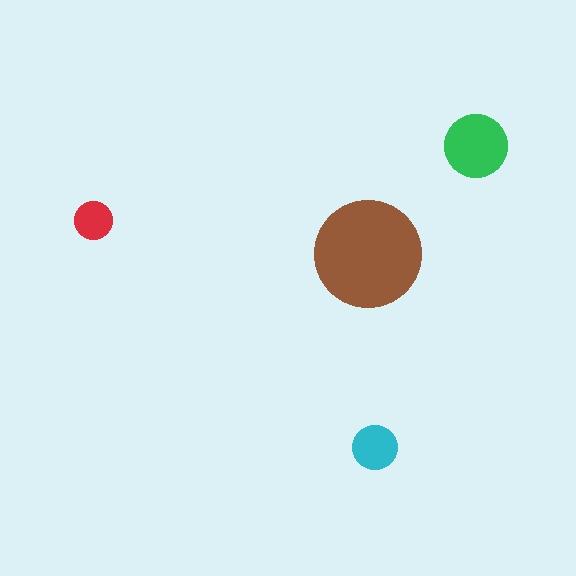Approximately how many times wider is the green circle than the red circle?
About 1.5 times wider.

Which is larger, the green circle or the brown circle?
The brown one.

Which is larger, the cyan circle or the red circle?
The cyan one.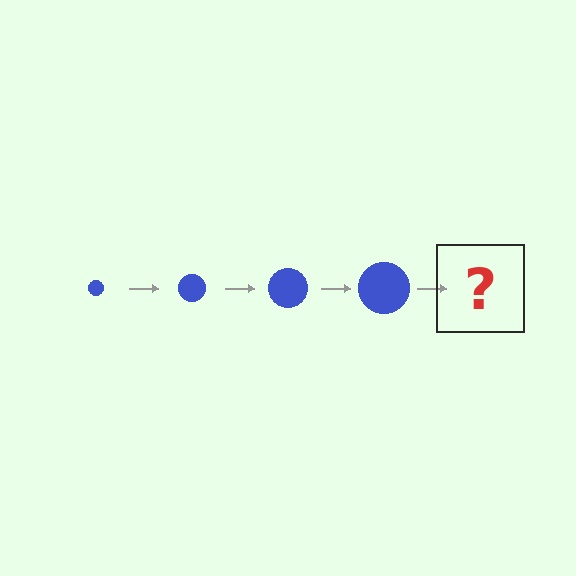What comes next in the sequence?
The next element should be a blue circle, larger than the previous one.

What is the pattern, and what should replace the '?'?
The pattern is that the circle gets progressively larger each step. The '?' should be a blue circle, larger than the previous one.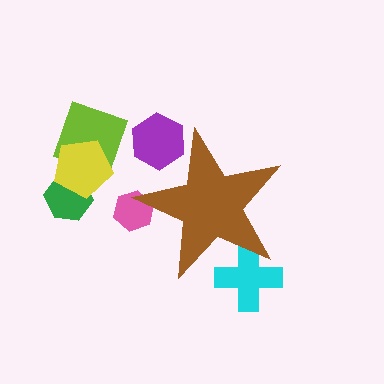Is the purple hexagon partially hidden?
Yes, the purple hexagon is partially hidden behind the brown star.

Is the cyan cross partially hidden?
Yes, the cyan cross is partially hidden behind the brown star.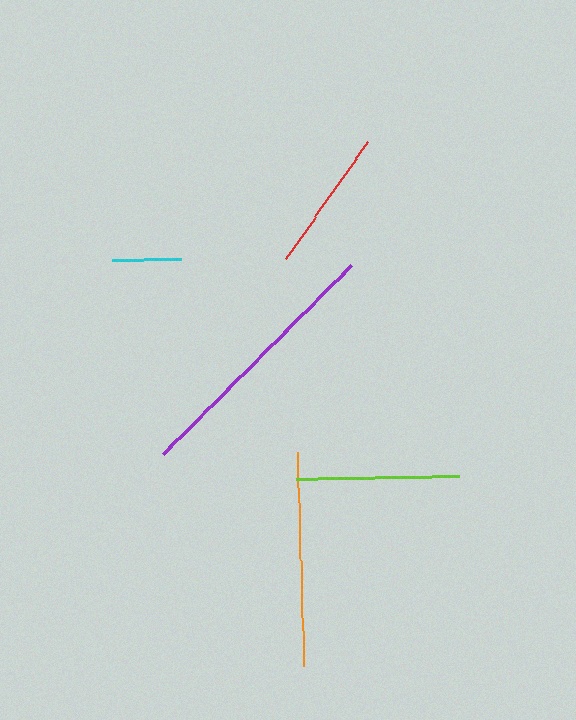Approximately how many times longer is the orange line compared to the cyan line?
The orange line is approximately 3.1 times the length of the cyan line.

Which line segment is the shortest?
The cyan line is the shortest at approximately 69 pixels.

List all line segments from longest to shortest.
From longest to shortest: purple, orange, lime, red, cyan.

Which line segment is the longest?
The purple line is the longest at approximately 267 pixels.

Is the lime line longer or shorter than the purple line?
The purple line is longer than the lime line.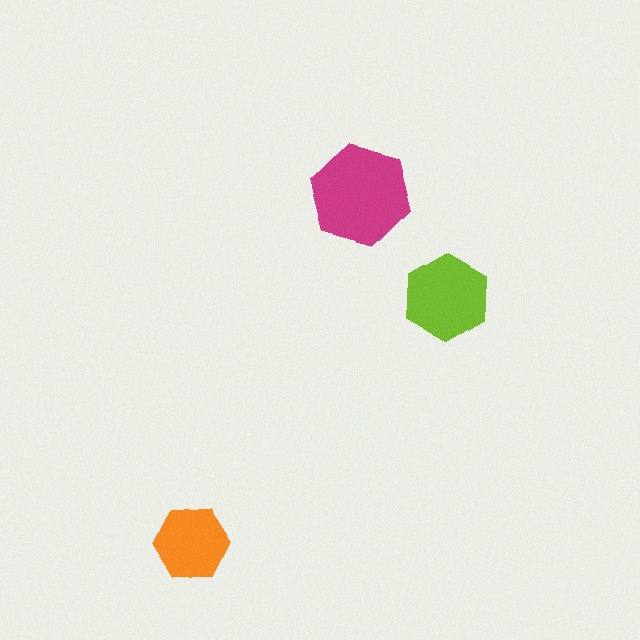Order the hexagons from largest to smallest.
the magenta one, the lime one, the orange one.